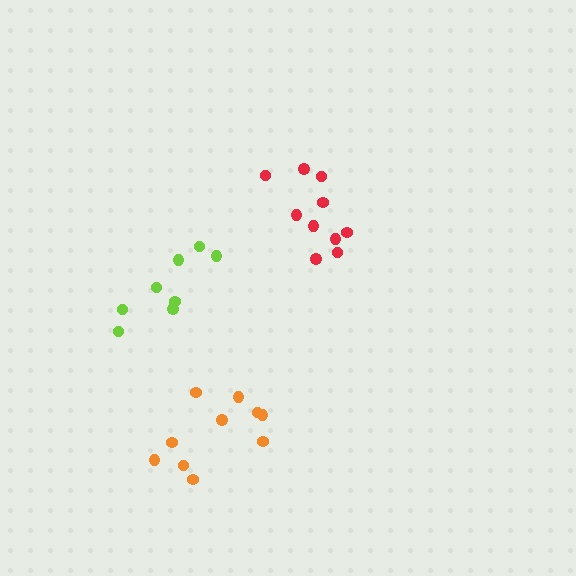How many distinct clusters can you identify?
There are 3 distinct clusters.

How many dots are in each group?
Group 1: 10 dots, Group 2: 10 dots, Group 3: 8 dots (28 total).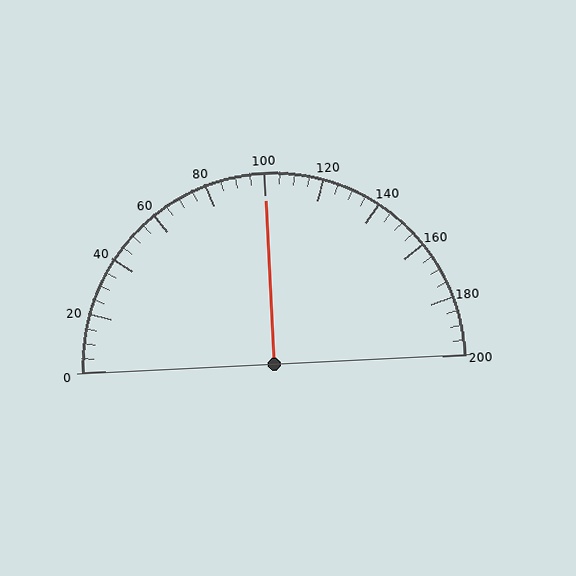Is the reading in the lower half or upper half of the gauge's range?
The reading is in the upper half of the range (0 to 200).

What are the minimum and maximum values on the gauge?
The gauge ranges from 0 to 200.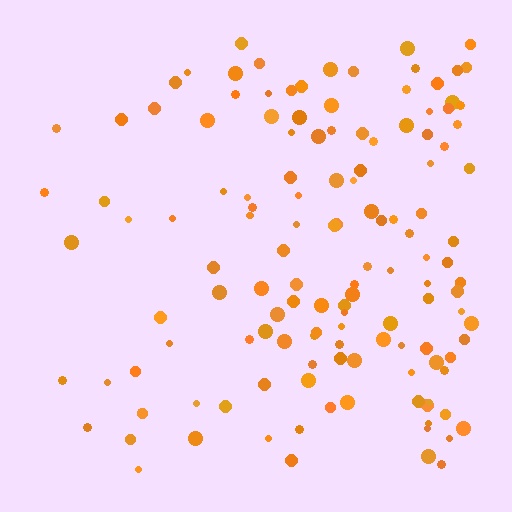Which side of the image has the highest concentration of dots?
The right.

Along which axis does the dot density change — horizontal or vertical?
Horizontal.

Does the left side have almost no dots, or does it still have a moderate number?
Still a moderate number, just noticeably fewer than the right.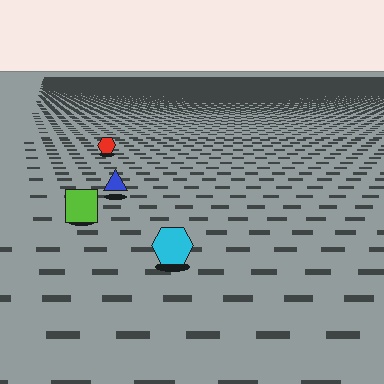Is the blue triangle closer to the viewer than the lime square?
No. The lime square is closer — you can tell from the texture gradient: the ground texture is coarser near it.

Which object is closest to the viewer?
The cyan hexagon is closest. The texture marks near it are larger and more spread out.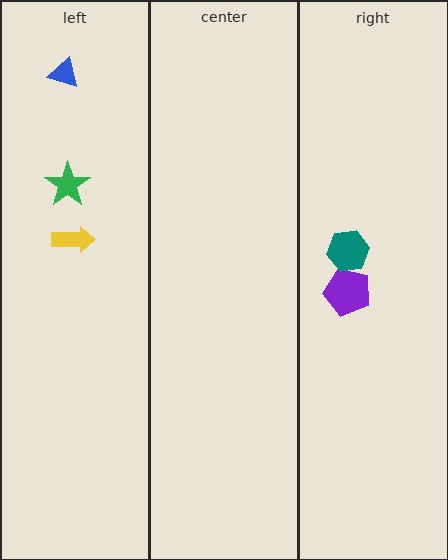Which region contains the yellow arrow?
The left region.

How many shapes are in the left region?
3.